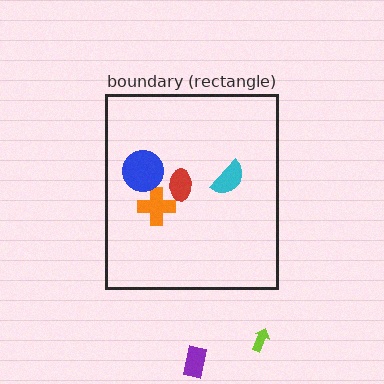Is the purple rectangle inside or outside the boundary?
Outside.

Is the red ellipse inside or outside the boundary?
Inside.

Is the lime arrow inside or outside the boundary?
Outside.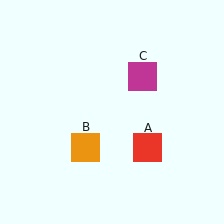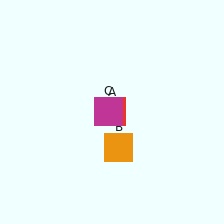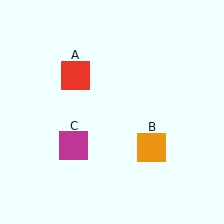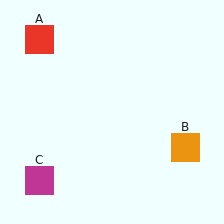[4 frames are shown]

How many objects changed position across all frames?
3 objects changed position: red square (object A), orange square (object B), magenta square (object C).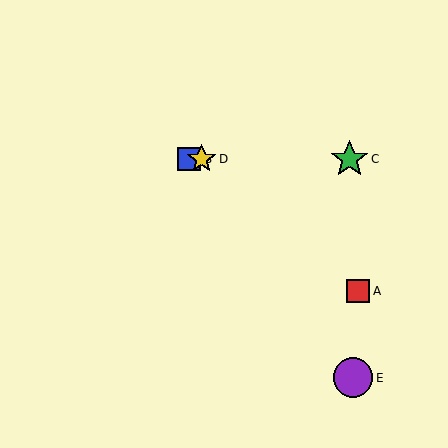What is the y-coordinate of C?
Object C is at y≈159.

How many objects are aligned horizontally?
3 objects (B, C, D) are aligned horizontally.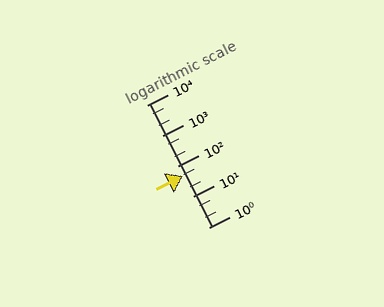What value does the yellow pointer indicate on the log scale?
The pointer indicates approximately 47.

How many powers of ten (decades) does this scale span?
The scale spans 4 decades, from 1 to 10000.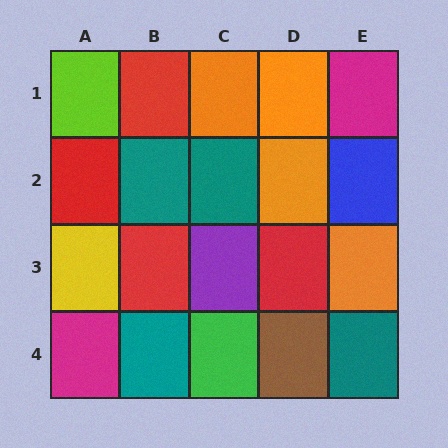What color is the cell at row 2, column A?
Red.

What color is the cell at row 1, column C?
Orange.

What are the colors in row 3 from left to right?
Yellow, red, purple, red, orange.